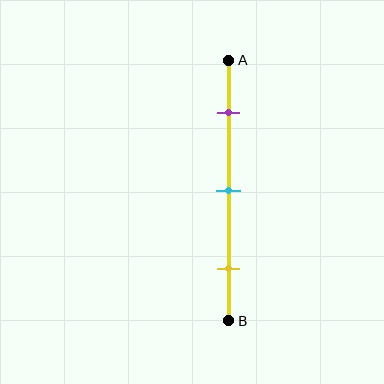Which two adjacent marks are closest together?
The purple and cyan marks are the closest adjacent pair.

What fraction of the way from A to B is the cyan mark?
The cyan mark is approximately 50% (0.5) of the way from A to B.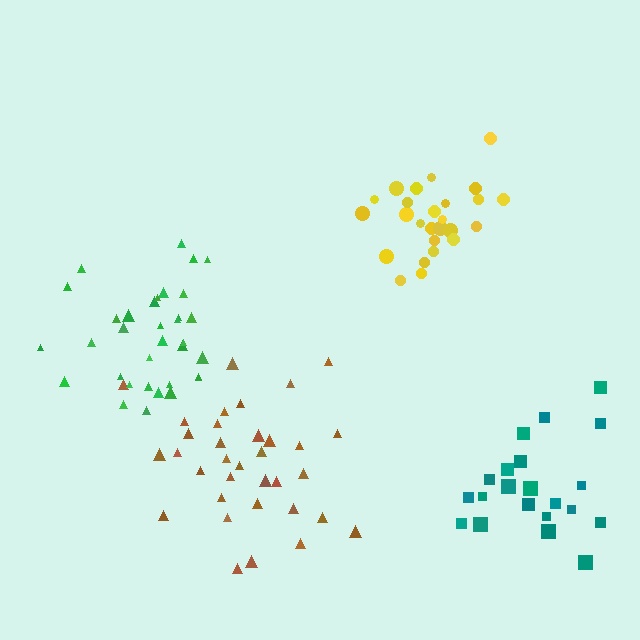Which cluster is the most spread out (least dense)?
Brown.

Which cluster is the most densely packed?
Yellow.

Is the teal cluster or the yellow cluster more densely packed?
Yellow.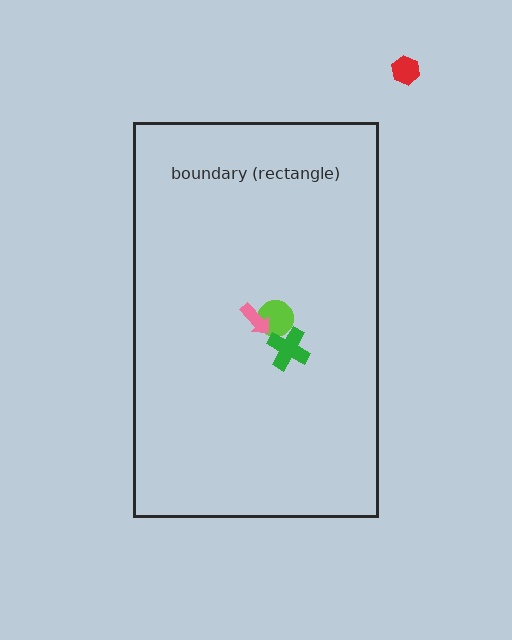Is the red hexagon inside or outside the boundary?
Outside.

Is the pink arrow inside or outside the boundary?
Inside.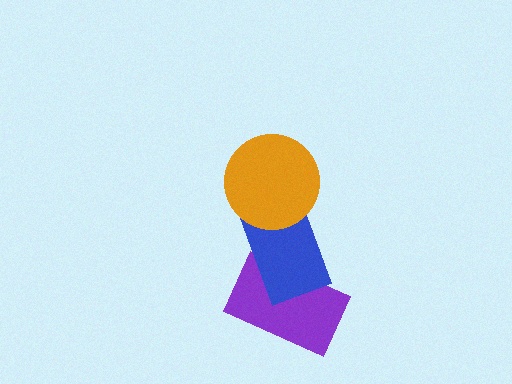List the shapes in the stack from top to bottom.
From top to bottom: the orange circle, the blue rectangle, the purple rectangle.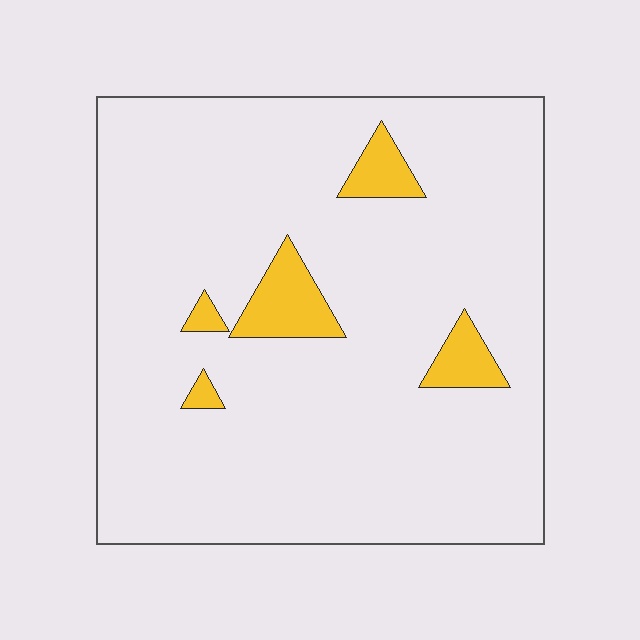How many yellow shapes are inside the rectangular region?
5.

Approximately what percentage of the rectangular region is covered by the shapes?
Approximately 10%.